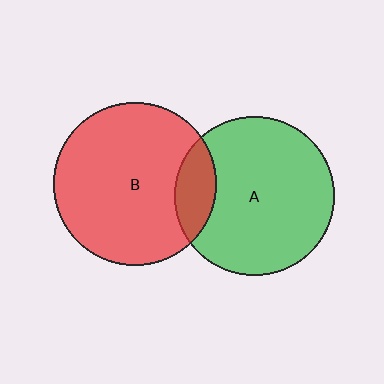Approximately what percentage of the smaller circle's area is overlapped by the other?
Approximately 15%.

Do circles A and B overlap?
Yes.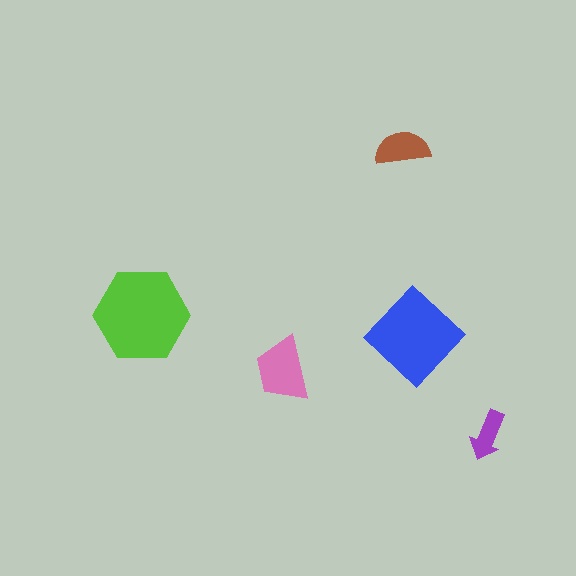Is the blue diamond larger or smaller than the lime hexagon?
Smaller.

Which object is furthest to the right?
The purple arrow is rightmost.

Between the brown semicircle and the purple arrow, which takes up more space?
The brown semicircle.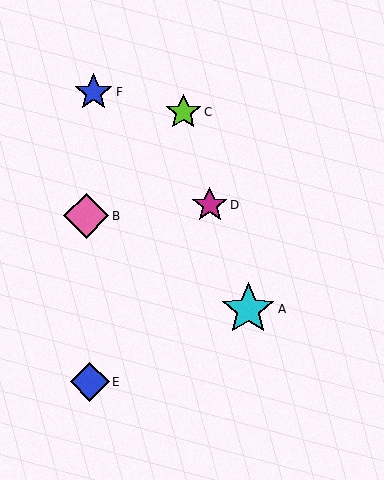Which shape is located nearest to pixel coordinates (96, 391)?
The blue diamond (labeled E) at (90, 382) is nearest to that location.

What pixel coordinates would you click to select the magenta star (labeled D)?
Click at (210, 205) to select the magenta star D.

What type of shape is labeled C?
Shape C is a lime star.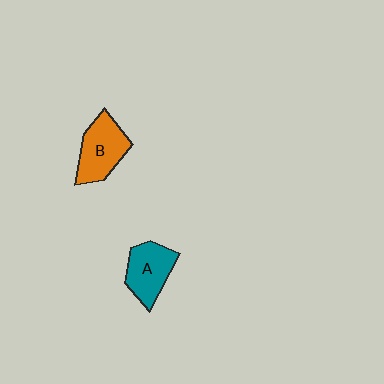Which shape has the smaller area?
Shape A (teal).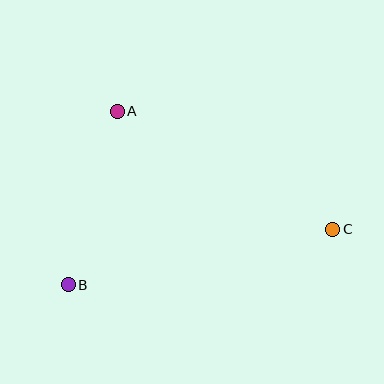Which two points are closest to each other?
Points A and B are closest to each other.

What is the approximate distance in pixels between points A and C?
The distance between A and C is approximately 246 pixels.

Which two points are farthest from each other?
Points B and C are farthest from each other.